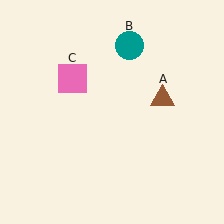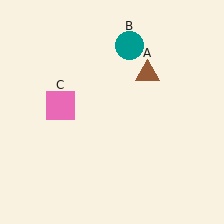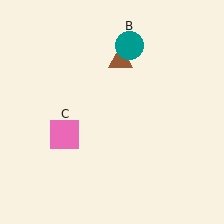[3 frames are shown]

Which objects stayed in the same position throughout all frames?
Teal circle (object B) remained stationary.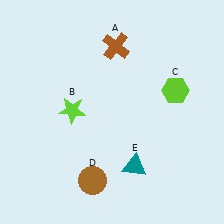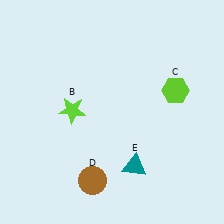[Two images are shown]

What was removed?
The brown cross (A) was removed in Image 2.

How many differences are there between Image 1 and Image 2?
There is 1 difference between the two images.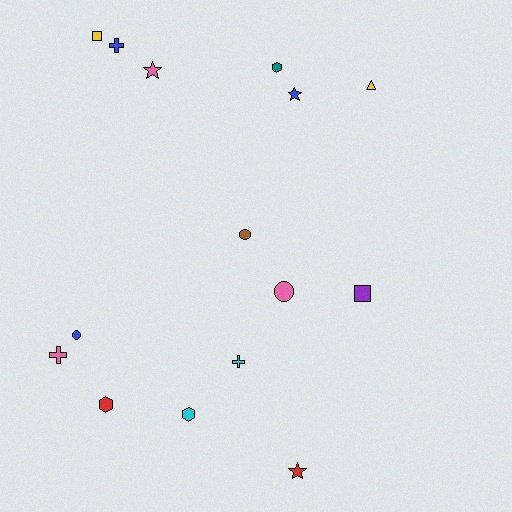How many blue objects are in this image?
There are 3 blue objects.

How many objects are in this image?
There are 15 objects.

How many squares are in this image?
There are 2 squares.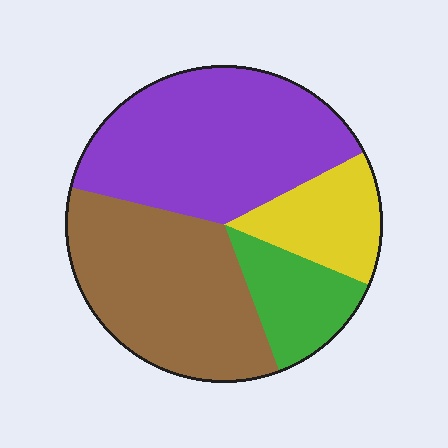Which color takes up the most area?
Purple, at roughly 40%.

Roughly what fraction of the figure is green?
Green takes up less than a quarter of the figure.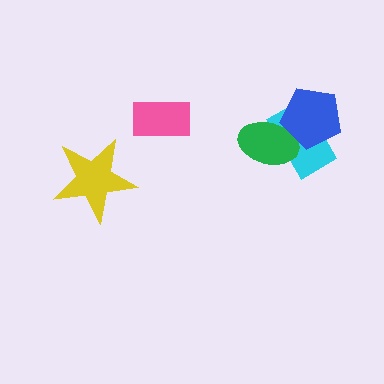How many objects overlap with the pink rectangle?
0 objects overlap with the pink rectangle.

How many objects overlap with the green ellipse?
2 objects overlap with the green ellipse.